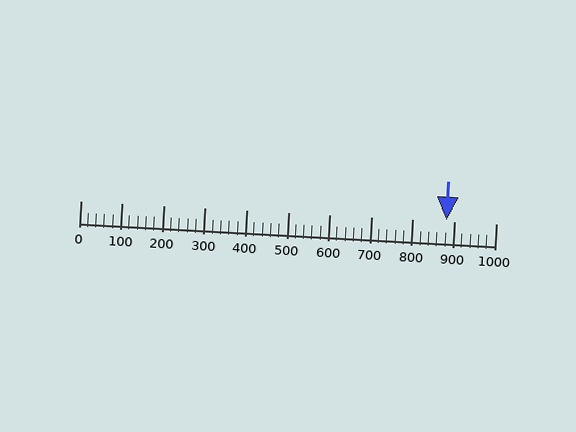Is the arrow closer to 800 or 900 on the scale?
The arrow is closer to 900.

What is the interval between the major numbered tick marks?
The major tick marks are spaced 100 units apart.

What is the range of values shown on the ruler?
The ruler shows values from 0 to 1000.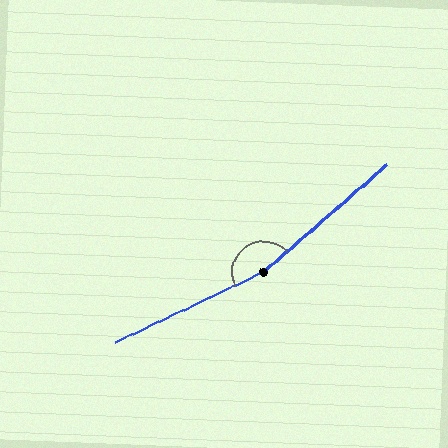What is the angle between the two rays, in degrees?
Approximately 165 degrees.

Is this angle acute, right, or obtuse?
It is obtuse.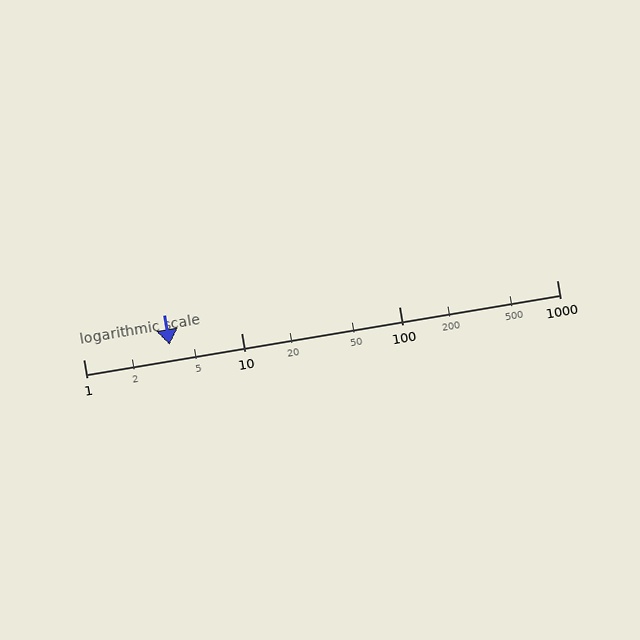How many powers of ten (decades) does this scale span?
The scale spans 3 decades, from 1 to 1000.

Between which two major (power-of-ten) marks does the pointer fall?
The pointer is between 1 and 10.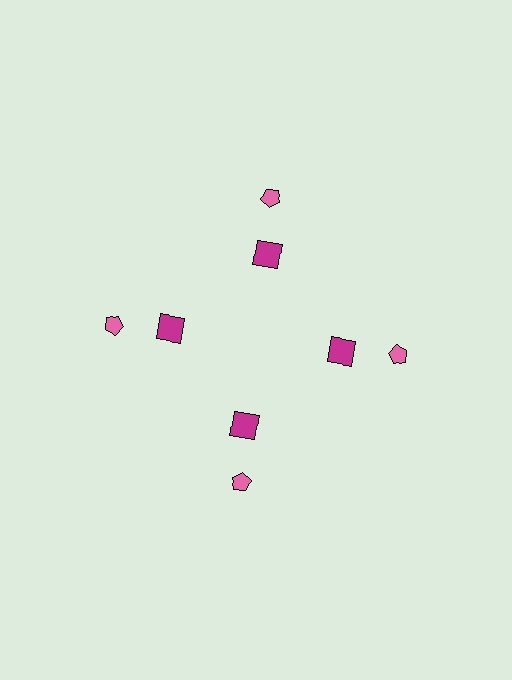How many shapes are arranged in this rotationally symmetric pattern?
There are 8 shapes, arranged in 4 groups of 2.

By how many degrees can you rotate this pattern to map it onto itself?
The pattern maps onto itself every 90 degrees of rotation.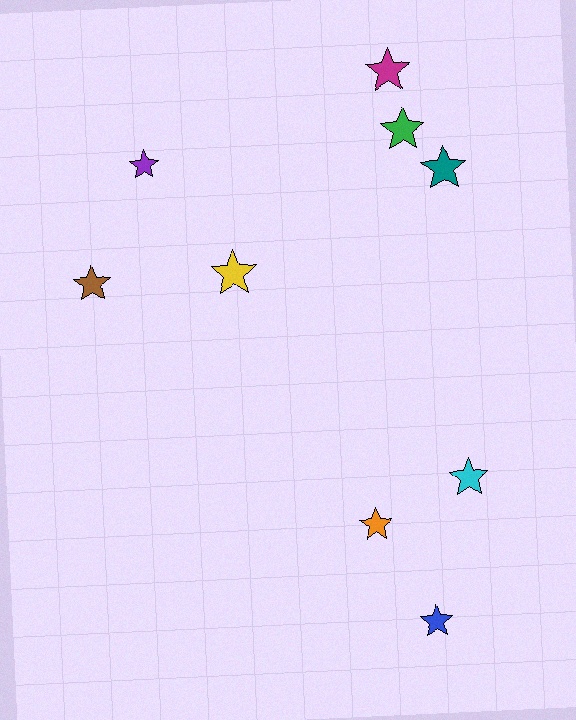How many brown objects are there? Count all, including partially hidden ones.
There is 1 brown object.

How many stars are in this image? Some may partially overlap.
There are 9 stars.